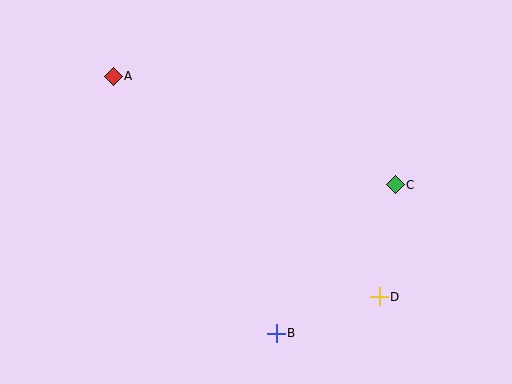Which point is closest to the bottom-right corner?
Point D is closest to the bottom-right corner.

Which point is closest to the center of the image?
Point C at (395, 185) is closest to the center.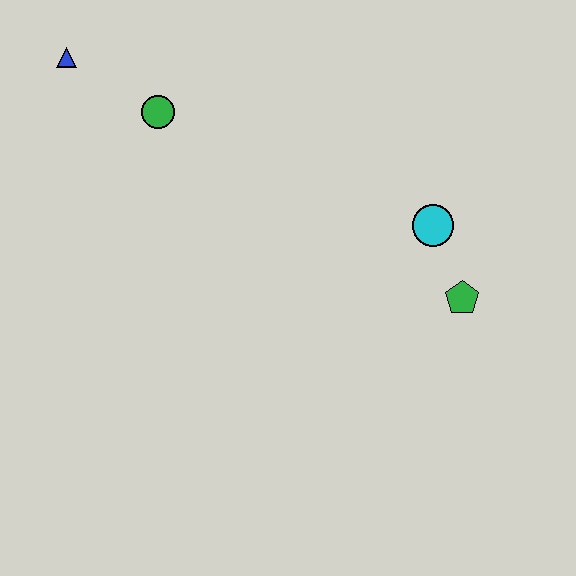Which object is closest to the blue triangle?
The green circle is closest to the blue triangle.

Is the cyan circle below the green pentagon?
No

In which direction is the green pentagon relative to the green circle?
The green pentagon is to the right of the green circle.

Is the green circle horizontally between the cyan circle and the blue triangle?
Yes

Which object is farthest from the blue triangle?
The green pentagon is farthest from the blue triangle.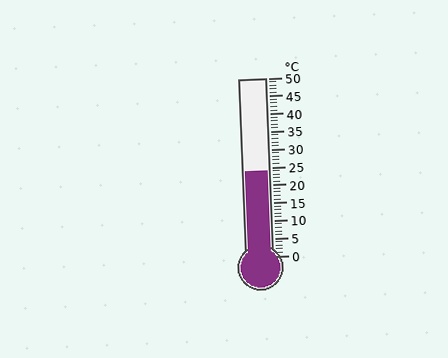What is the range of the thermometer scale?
The thermometer scale ranges from 0°C to 50°C.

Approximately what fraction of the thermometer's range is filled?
The thermometer is filled to approximately 50% of its range.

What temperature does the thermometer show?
The thermometer shows approximately 24°C.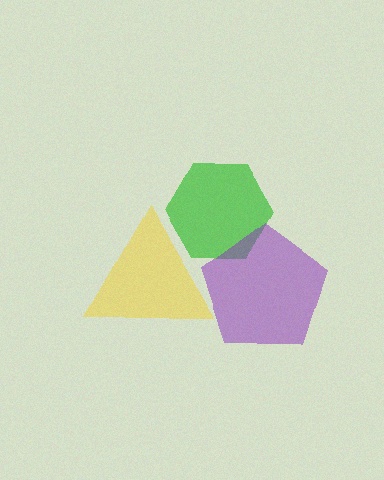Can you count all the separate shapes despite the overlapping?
Yes, there are 3 separate shapes.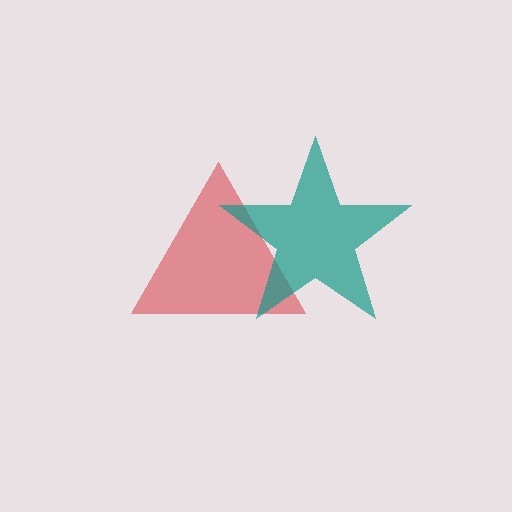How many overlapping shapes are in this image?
There are 2 overlapping shapes in the image.